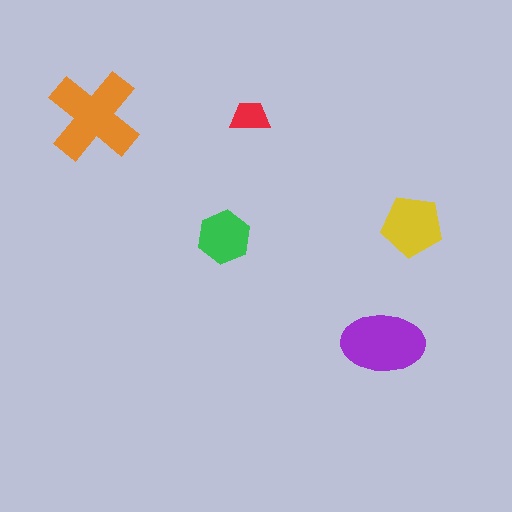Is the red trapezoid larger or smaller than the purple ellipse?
Smaller.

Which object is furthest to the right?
The yellow pentagon is rightmost.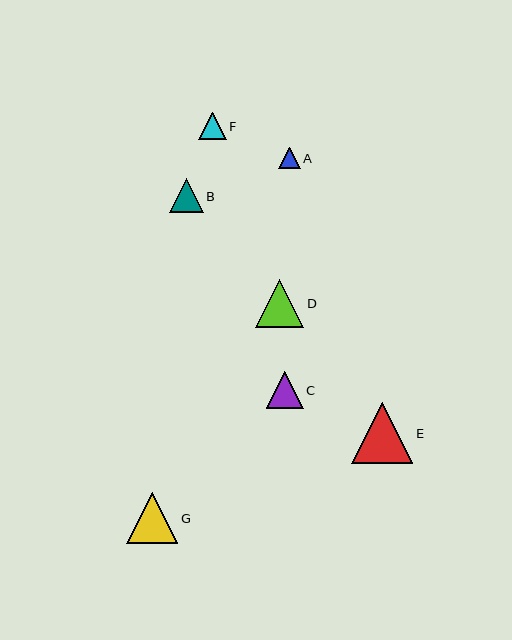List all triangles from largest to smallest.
From largest to smallest: E, G, D, C, B, F, A.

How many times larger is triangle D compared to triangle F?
Triangle D is approximately 1.8 times the size of triangle F.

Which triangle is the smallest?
Triangle A is the smallest with a size of approximately 21 pixels.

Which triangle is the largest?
Triangle E is the largest with a size of approximately 61 pixels.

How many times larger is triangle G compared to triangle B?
Triangle G is approximately 1.5 times the size of triangle B.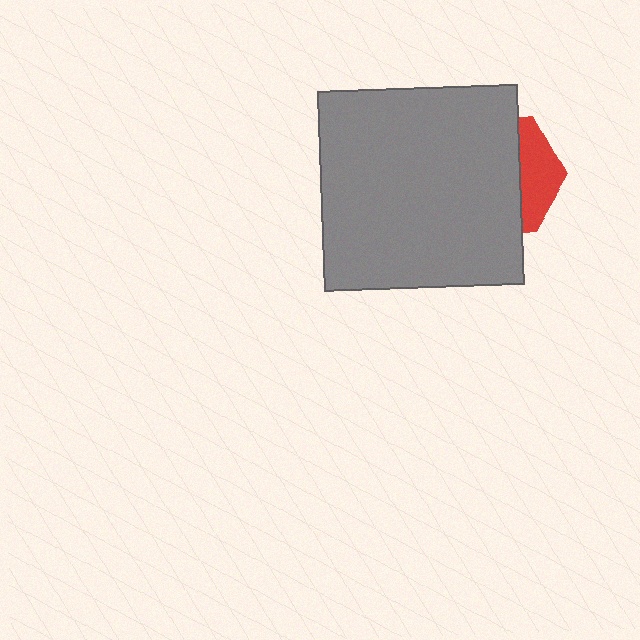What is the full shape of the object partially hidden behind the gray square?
The partially hidden object is a red hexagon.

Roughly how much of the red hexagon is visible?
A small part of it is visible (roughly 31%).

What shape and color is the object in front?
The object in front is a gray square.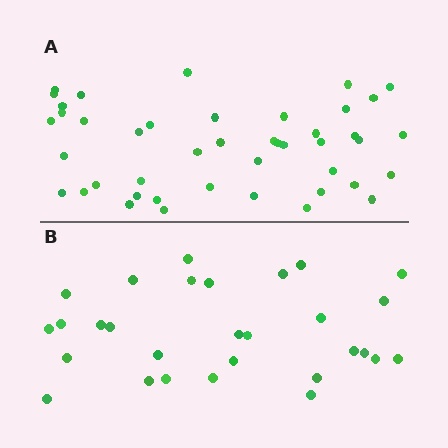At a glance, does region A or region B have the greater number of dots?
Region A (the top region) has more dots.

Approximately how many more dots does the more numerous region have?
Region A has approximately 15 more dots than region B.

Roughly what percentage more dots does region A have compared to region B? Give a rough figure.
About 50% more.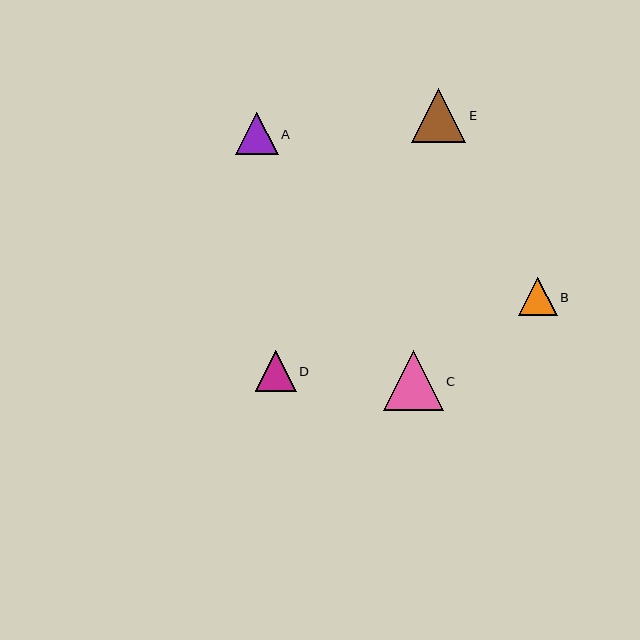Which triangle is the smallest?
Triangle B is the smallest with a size of approximately 38 pixels.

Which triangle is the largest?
Triangle C is the largest with a size of approximately 60 pixels.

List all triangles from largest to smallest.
From largest to smallest: C, E, A, D, B.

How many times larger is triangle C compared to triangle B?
Triangle C is approximately 1.6 times the size of triangle B.